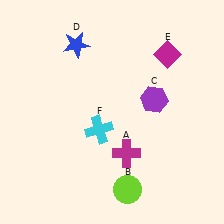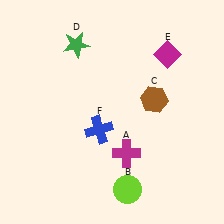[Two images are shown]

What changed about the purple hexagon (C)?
In Image 1, C is purple. In Image 2, it changed to brown.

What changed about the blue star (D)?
In Image 1, D is blue. In Image 2, it changed to green.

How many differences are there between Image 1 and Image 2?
There are 3 differences between the two images.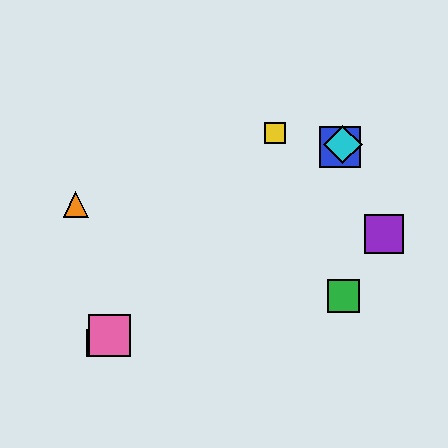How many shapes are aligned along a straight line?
4 shapes (the red square, the blue square, the cyan diamond, the pink square) are aligned along a straight line.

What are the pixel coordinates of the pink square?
The pink square is at (109, 335).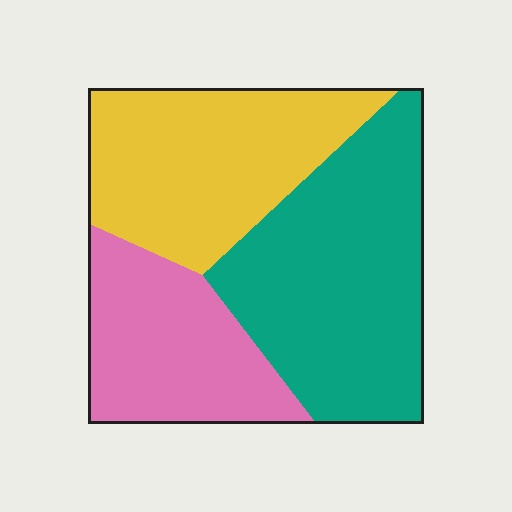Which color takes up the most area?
Teal, at roughly 40%.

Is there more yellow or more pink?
Yellow.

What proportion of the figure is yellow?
Yellow covers roughly 35% of the figure.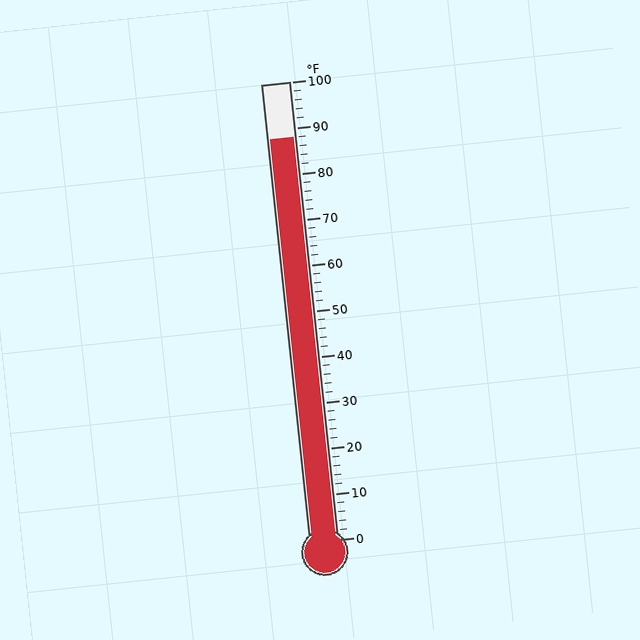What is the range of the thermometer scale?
The thermometer scale ranges from 0°F to 100°F.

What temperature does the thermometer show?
The thermometer shows approximately 88°F.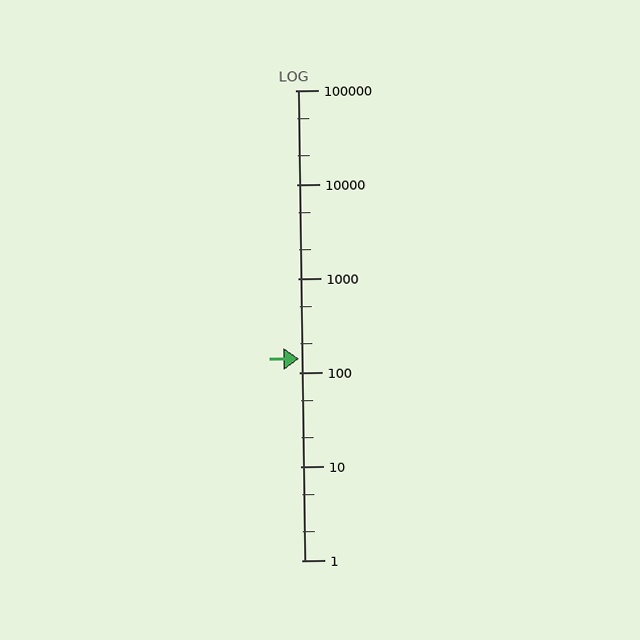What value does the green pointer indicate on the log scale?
The pointer indicates approximately 140.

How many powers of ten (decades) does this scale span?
The scale spans 5 decades, from 1 to 100000.